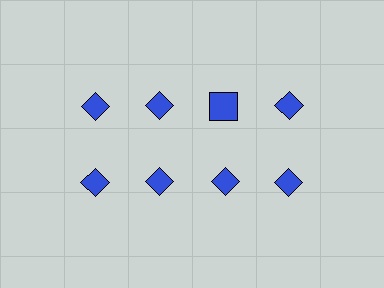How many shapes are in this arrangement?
There are 8 shapes arranged in a grid pattern.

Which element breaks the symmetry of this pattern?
The blue square in the top row, center column breaks the symmetry. All other shapes are blue diamonds.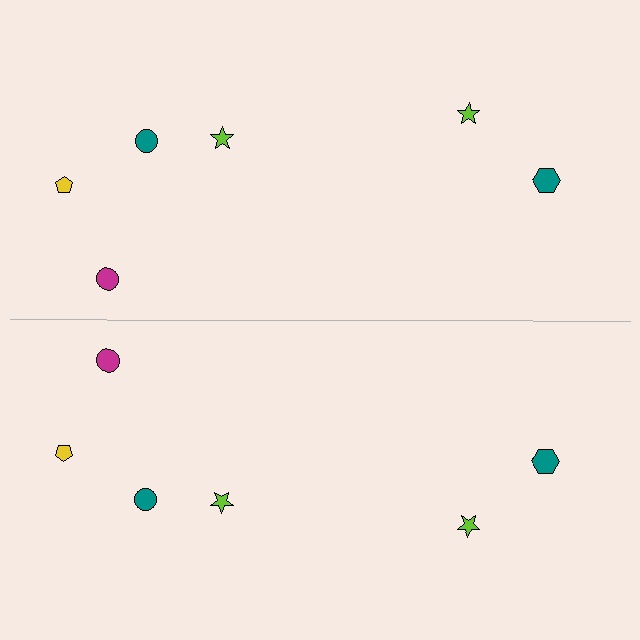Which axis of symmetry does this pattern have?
The pattern has a horizontal axis of symmetry running through the center of the image.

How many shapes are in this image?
There are 12 shapes in this image.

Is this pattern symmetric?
Yes, this pattern has bilateral (reflection) symmetry.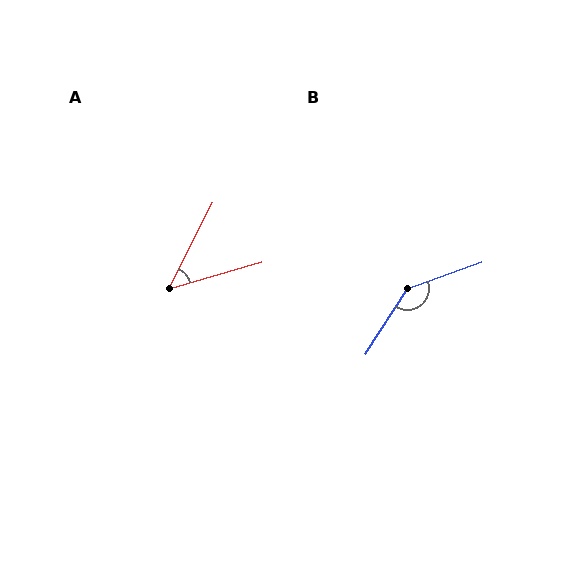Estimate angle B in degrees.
Approximately 142 degrees.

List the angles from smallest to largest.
A (47°), B (142°).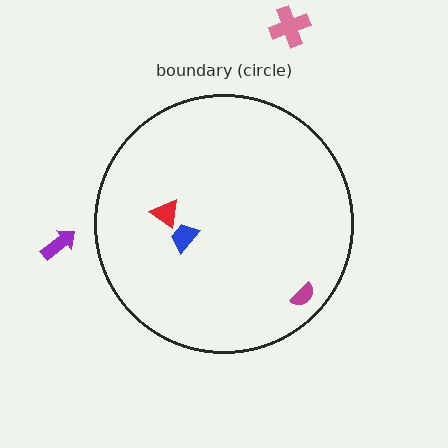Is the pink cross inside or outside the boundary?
Outside.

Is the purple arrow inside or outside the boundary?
Outside.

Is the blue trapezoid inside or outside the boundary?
Inside.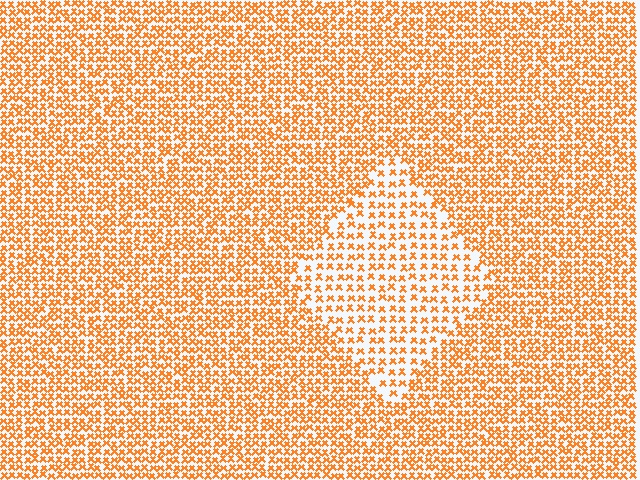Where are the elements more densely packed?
The elements are more densely packed outside the diamond boundary.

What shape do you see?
I see a diamond.